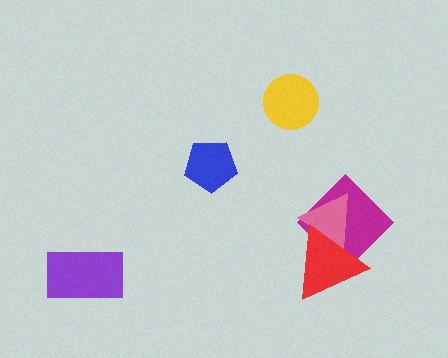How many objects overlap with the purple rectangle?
0 objects overlap with the purple rectangle.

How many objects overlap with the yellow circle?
0 objects overlap with the yellow circle.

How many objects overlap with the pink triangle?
2 objects overlap with the pink triangle.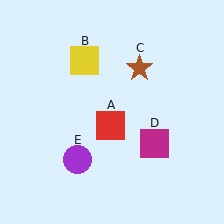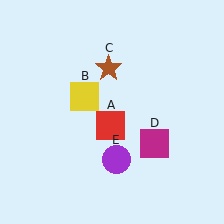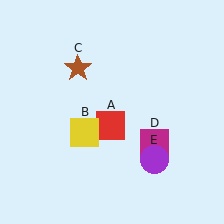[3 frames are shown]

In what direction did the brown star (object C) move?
The brown star (object C) moved left.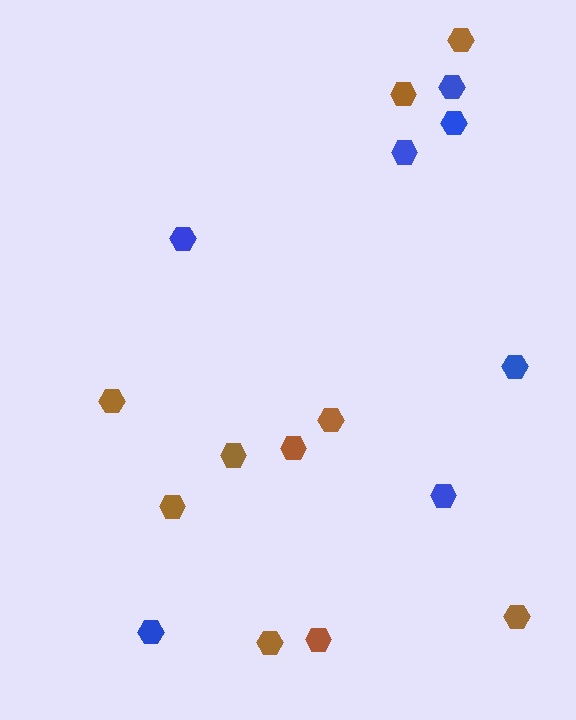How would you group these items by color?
There are 2 groups: one group of brown hexagons (10) and one group of blue hexagons (7).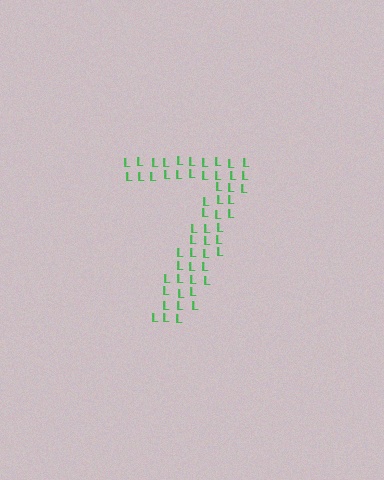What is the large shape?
The large shape is the digit 7.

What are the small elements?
The small elements are letter L's.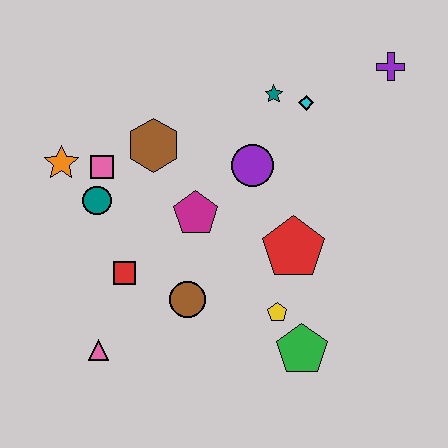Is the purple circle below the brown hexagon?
Yes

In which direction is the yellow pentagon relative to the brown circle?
The yellow pentagon is to the right of the brown circle.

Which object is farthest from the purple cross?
The pink triangle is farthest from the purple cross.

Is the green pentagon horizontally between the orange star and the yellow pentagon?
No